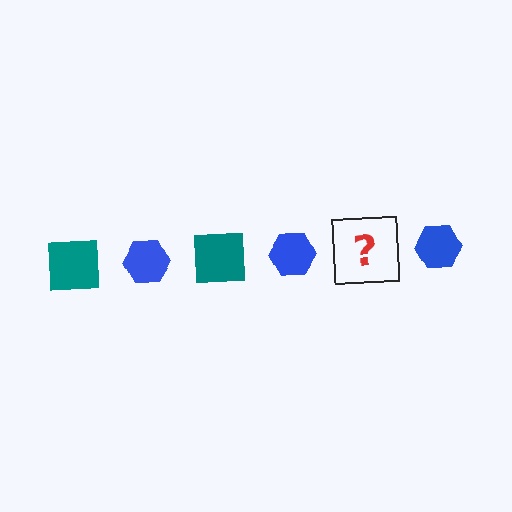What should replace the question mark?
The question mark should be replaced with a teal square.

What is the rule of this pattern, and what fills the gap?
The rule is that the pattern alternates between teal square and blue hexagon. The gap should be filled with a teal square.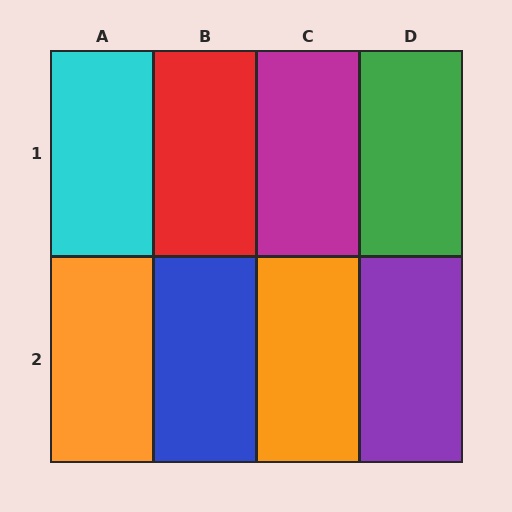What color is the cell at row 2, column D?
Purple.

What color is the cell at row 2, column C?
Orange.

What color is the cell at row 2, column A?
Orange.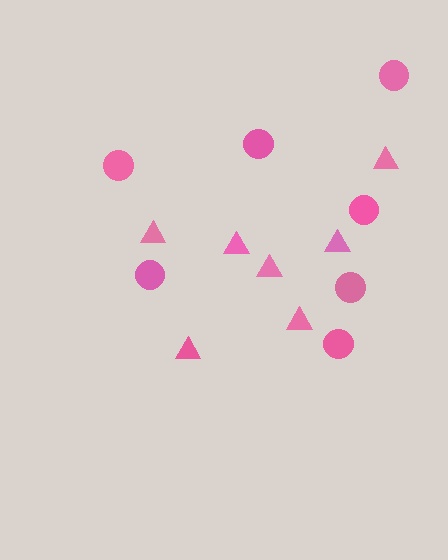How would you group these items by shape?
There are 2 groups: one group of circles (7) and one group of triangles (7).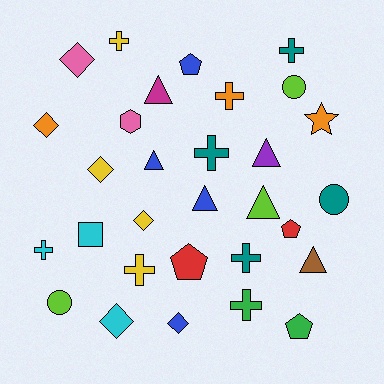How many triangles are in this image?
There are 6 triangles.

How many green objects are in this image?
There are 2 green objects.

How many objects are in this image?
There are 30 objects.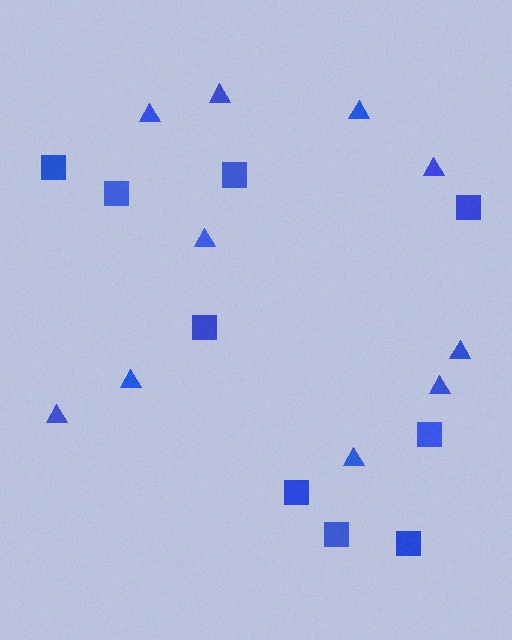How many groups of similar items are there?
There are 2 groups: one group of squares (9) and one group of triangles (10).